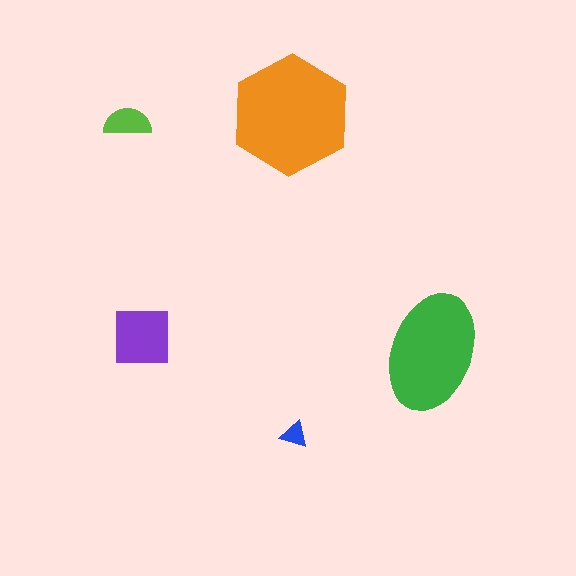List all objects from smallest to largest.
The blue triangle, the lime semicircle, the purple square, the green ellipse, the orange hexagon.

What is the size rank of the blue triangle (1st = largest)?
5th.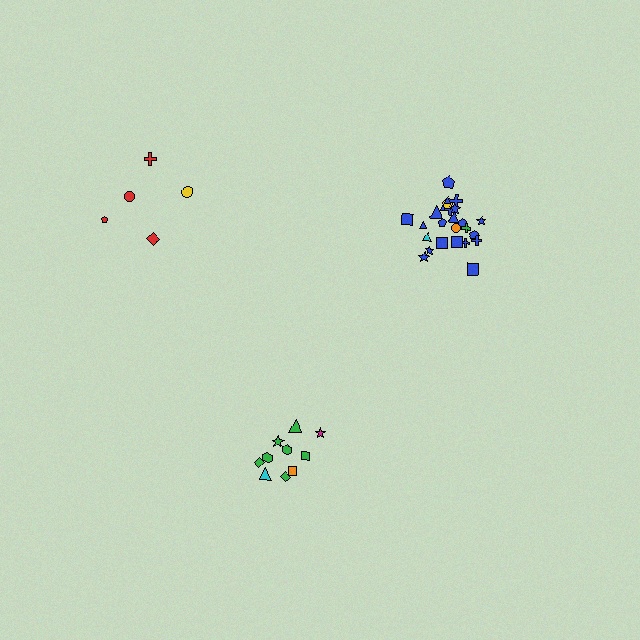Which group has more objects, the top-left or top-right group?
The top-right group.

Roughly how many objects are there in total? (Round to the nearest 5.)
Roughly 40 objects in total.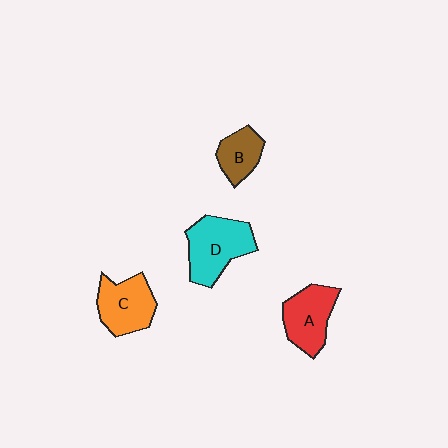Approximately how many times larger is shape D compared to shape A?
Approximately 1.2 times.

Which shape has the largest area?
Shape D (cyan).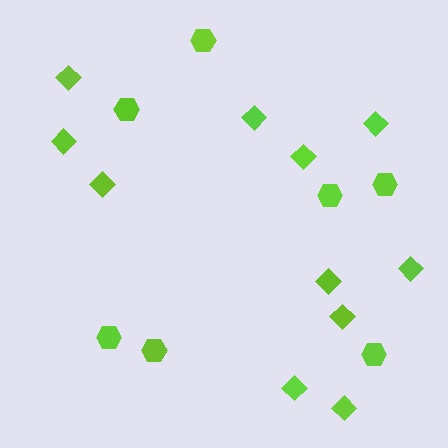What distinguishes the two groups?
There are 2 groups: one group of diamonds (11) and one group of hexagons (7).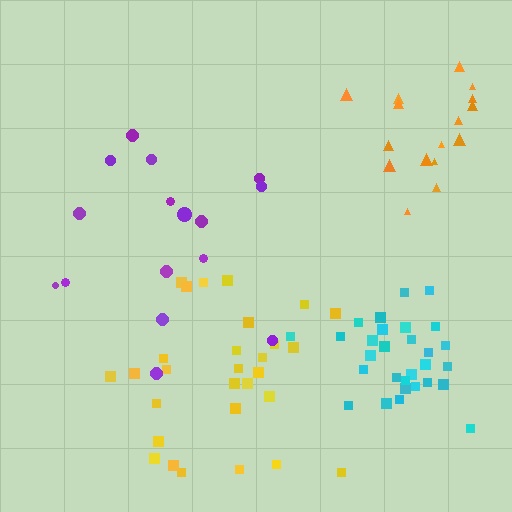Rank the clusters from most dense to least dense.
cyan, yellow, orange, purple.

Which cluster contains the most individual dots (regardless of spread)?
Yellow (29).